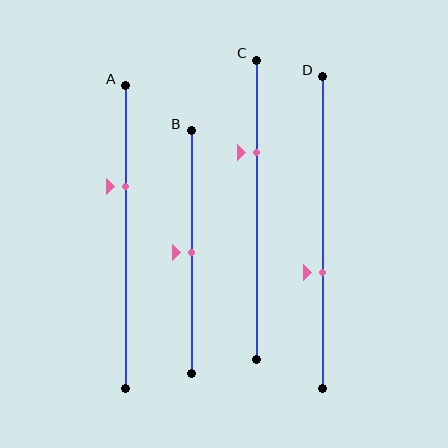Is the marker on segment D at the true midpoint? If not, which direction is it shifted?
No, the marker on segment D is shifted downward by about 13% of the segment length.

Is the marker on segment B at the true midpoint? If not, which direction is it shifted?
Yes, the marker on segment B is at the true midpoint.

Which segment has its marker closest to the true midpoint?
Segment B has its marker closest to the true midpoint.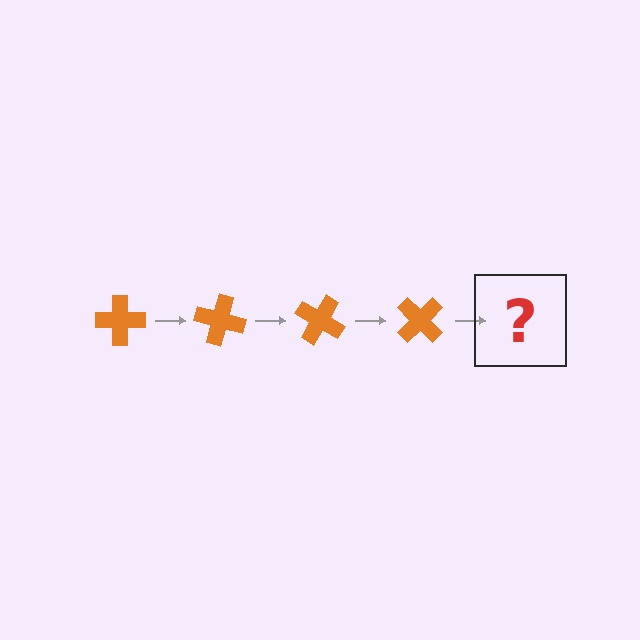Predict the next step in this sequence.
The next step is an orange cross rotated 60 degrees.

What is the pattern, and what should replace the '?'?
The pattern is that the cross rotates 15 degrees each step. The '?' should be an orange cross rotated 60 degrees.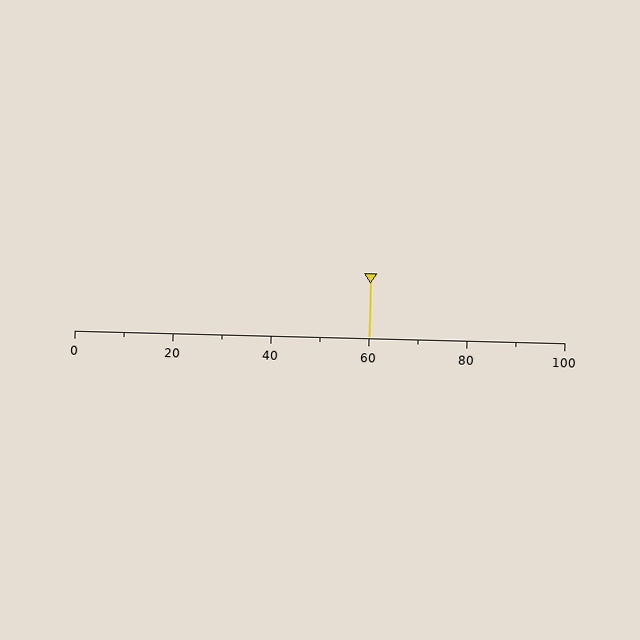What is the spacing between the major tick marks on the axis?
The major ticks are spaced 20 apart.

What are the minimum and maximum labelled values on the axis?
The axis runs from 0 to 100.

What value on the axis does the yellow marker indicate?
The marker indicates approximately 60.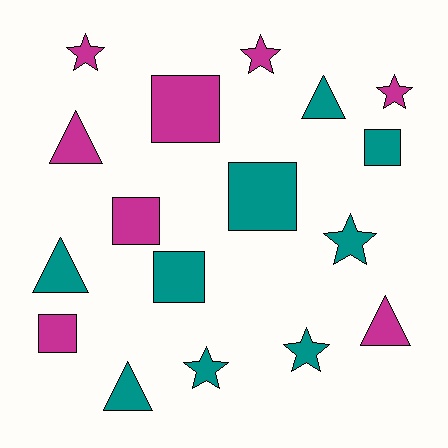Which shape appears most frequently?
Square, with 6 objects.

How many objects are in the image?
There are 17 objects.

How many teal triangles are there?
There are 3 teal triangles.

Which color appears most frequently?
Teal, with 9 objects.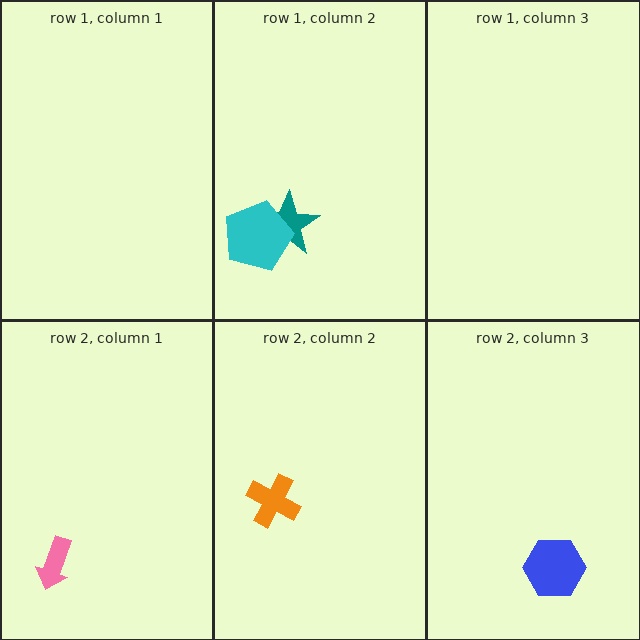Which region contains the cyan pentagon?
The row 1, column 2 region.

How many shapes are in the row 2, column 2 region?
1.